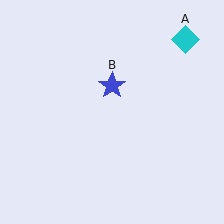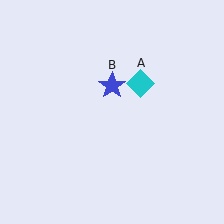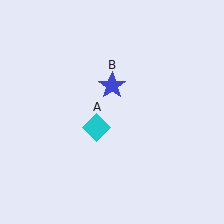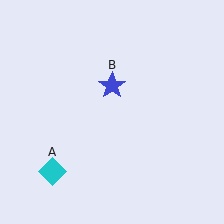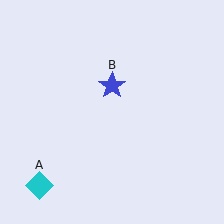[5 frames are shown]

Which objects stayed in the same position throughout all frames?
Blue star (object B) remained stationary.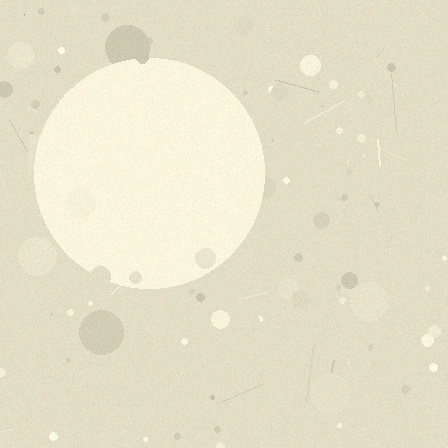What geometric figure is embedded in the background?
A circle is embedded in the background.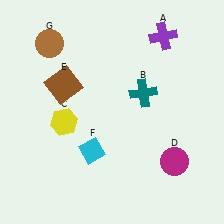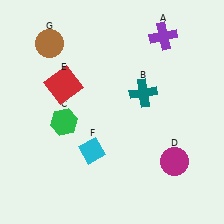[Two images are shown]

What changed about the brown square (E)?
In Image 1, E is brown. In Image 2, it changed to red.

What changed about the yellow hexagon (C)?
In Image 1, C is yellow. In Image 2, it changed to green.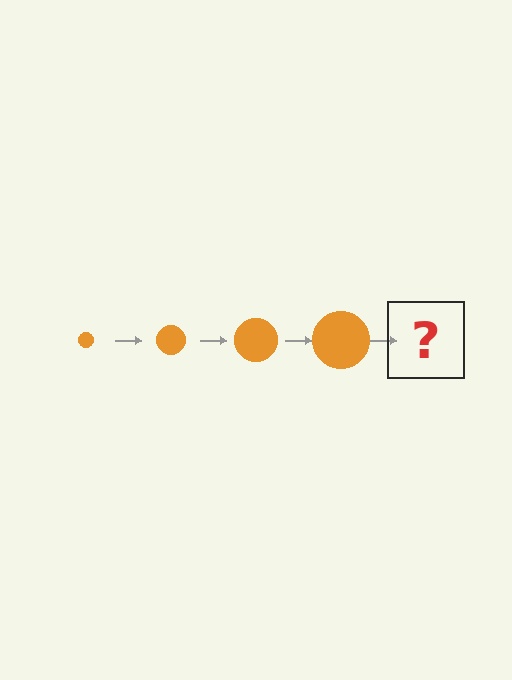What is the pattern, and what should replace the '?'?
The pattern is that the circle gets progressively larger each step. The '?' should be an orange circle, larger than the previous one.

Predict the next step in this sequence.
The next step is an orange circle, larger than the previous one.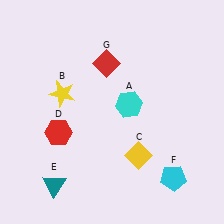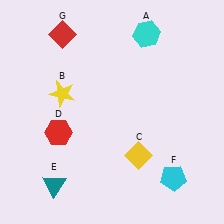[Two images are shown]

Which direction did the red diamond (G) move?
The red diamond (G) moved left.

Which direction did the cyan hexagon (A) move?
The cyan hexagon (A) moved up.